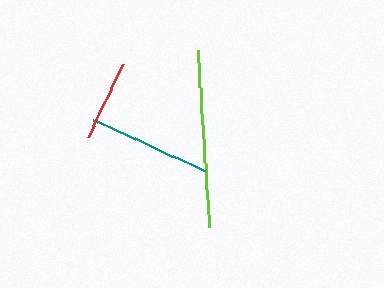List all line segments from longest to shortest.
From longest to shortest: lime, teal, red.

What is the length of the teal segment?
The teal segment is approximately 122 pixels long.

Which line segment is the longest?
The lime line is the longest at approximately 177 pixels.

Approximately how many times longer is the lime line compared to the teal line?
The lime line is approximately 1.5 times the length of the teal line.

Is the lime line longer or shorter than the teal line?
The lime line is longer than the teal line.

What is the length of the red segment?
The red segment is approximately 81 pixels long.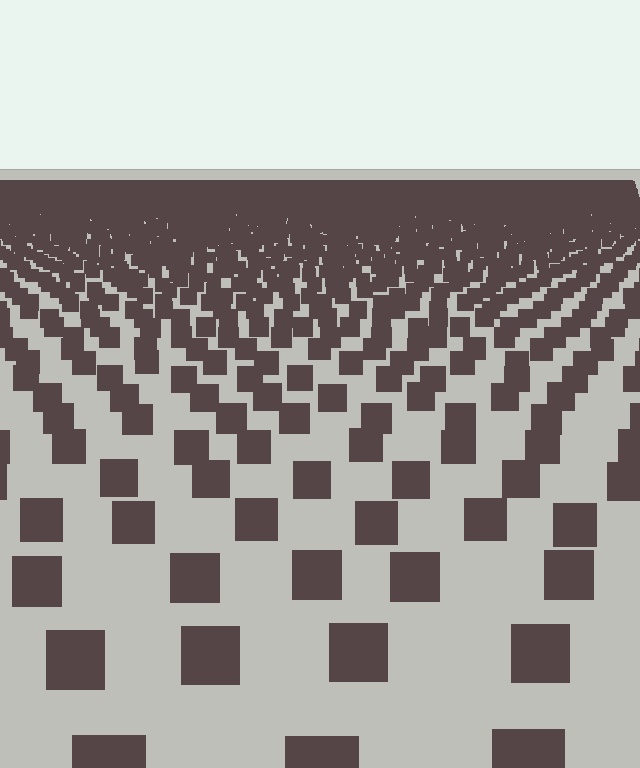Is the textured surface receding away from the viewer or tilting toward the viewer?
The surface is receding away from the viewer. Texture elements get smaller and denser toward the top.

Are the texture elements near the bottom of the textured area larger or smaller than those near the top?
Larger. Near the bottom, elements are closer to the viewer and appear at a bigger on-screen size.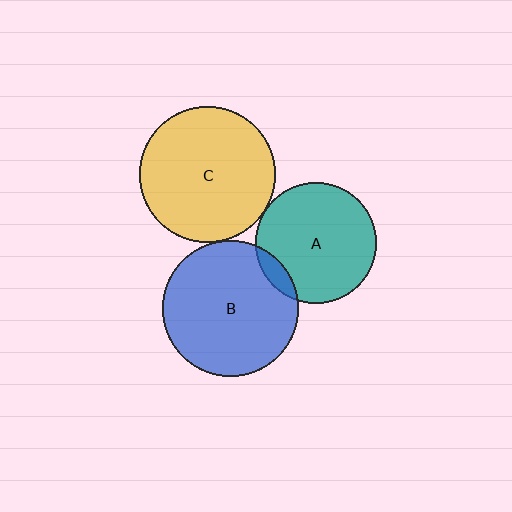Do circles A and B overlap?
Yes.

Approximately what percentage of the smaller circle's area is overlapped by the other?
Approximately 10%.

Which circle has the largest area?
Circle C (yellow).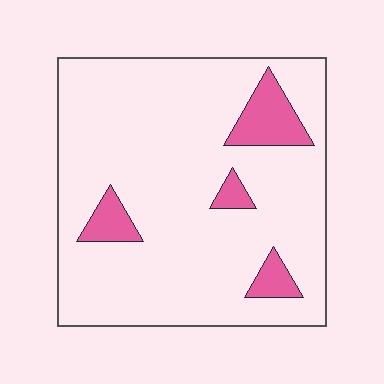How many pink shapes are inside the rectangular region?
4.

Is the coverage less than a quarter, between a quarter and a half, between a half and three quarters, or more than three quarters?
Less than a quarter.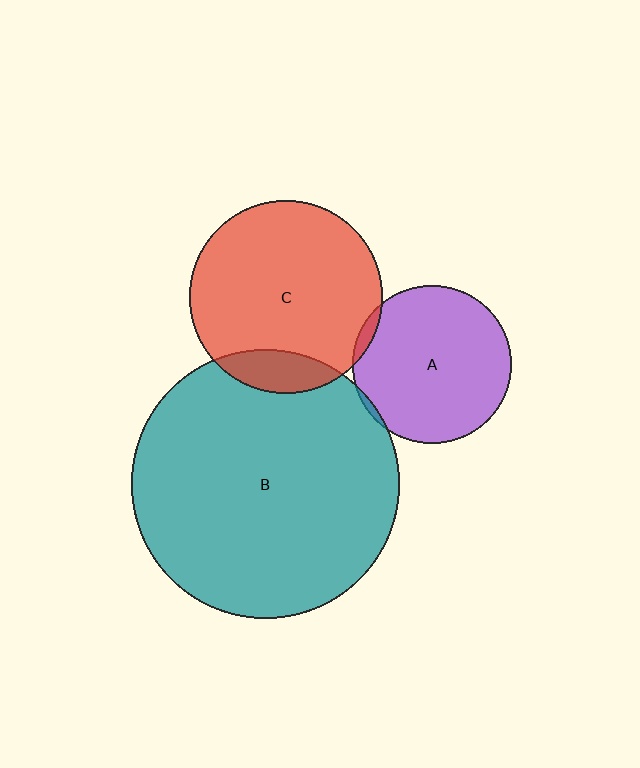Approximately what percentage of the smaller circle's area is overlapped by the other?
Approximately 5%.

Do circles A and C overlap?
Yes.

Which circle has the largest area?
Circle B (teal).